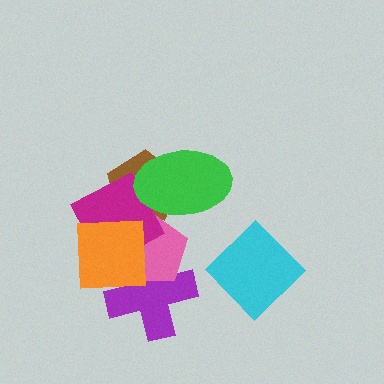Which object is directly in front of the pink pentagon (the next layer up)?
The magenta square is directly in front of the pink pentagon.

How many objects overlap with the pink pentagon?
5 objects overlap with the pink pentagon.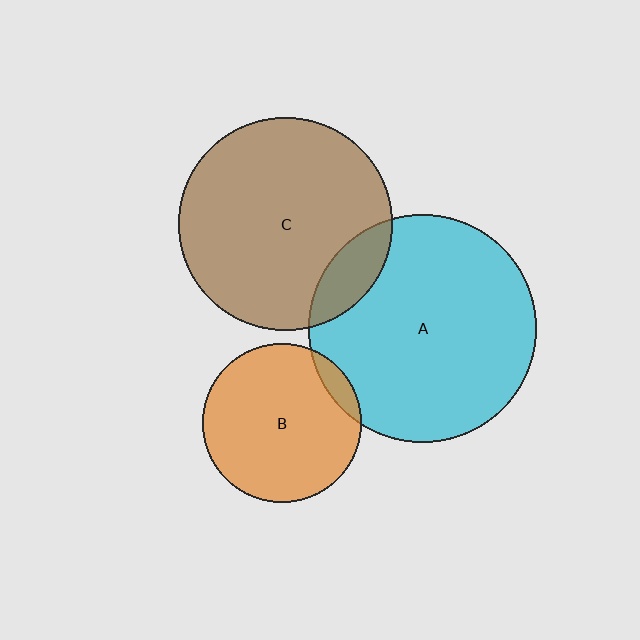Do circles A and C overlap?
Yes.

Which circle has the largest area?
Circle A (cyan).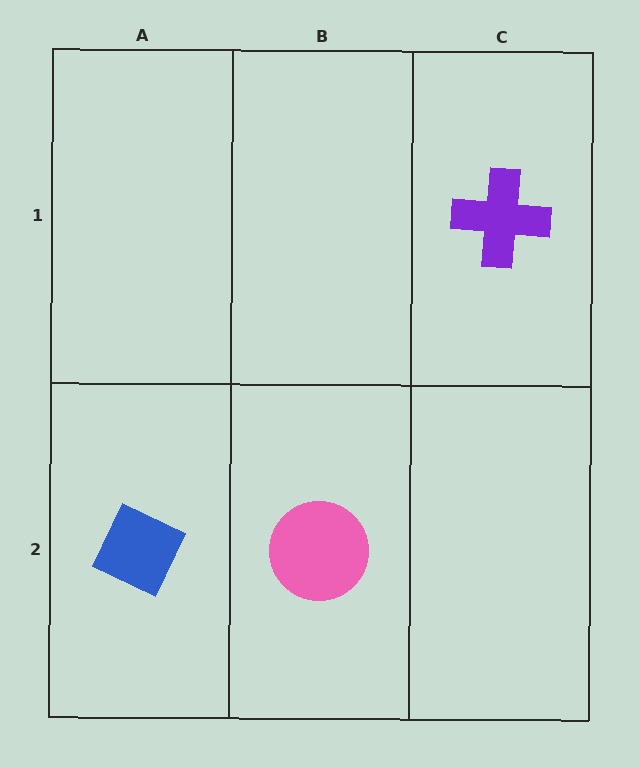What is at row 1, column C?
A purple cross.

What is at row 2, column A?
A blue diamond.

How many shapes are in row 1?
1 shape.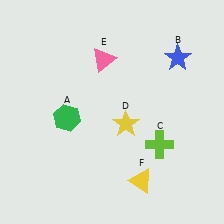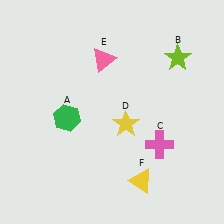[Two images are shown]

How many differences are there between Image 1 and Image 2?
There are 2 differences between the two images.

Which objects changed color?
B changed from blue to lime. C changed from lime to pink.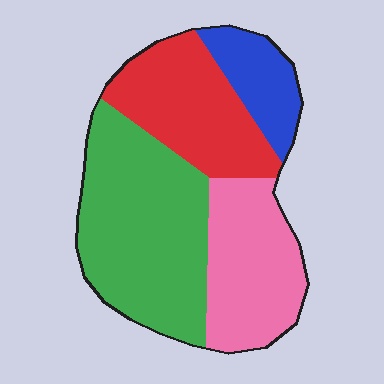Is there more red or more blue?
Red.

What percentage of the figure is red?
Red takes up about one quarter (1/4) of the figure.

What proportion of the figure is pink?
Pink covers 24% of the figure.